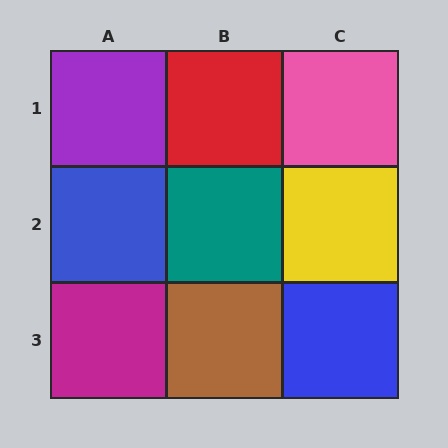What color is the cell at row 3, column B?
Brown.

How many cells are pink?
1 cell is pink.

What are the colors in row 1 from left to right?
Purple, red, pink.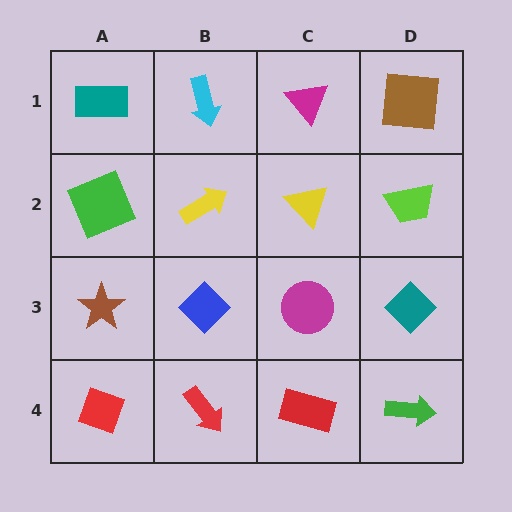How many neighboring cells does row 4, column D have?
2.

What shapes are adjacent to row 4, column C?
A magenta circle (row 3, column C), a red arrow (row 4, column B), a green arrow (row 4, column D).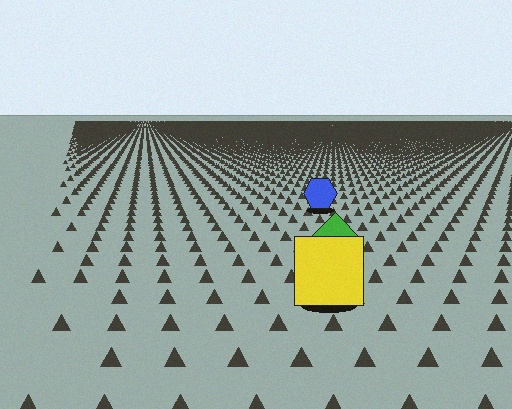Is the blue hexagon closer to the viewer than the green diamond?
No. The green diamond is closer — you can tell from the texture gradient: the ground texture is coarser near it.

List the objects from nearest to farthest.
From nearest to farthest: the yellow square, the green diamond, the blue hexagon.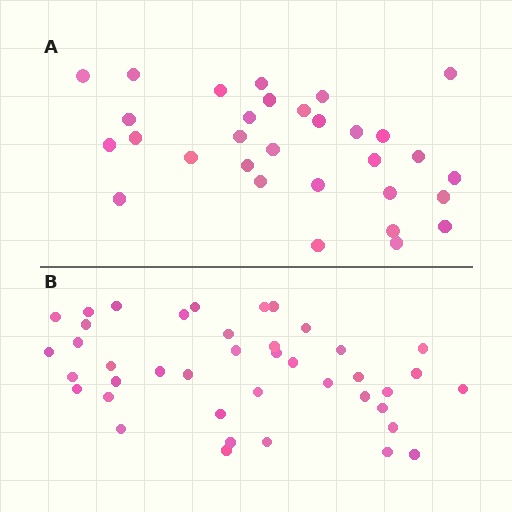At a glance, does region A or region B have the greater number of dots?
Region B (the bottom region) has more dots.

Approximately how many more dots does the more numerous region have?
Region B has roughly 10 or so more dots than region A.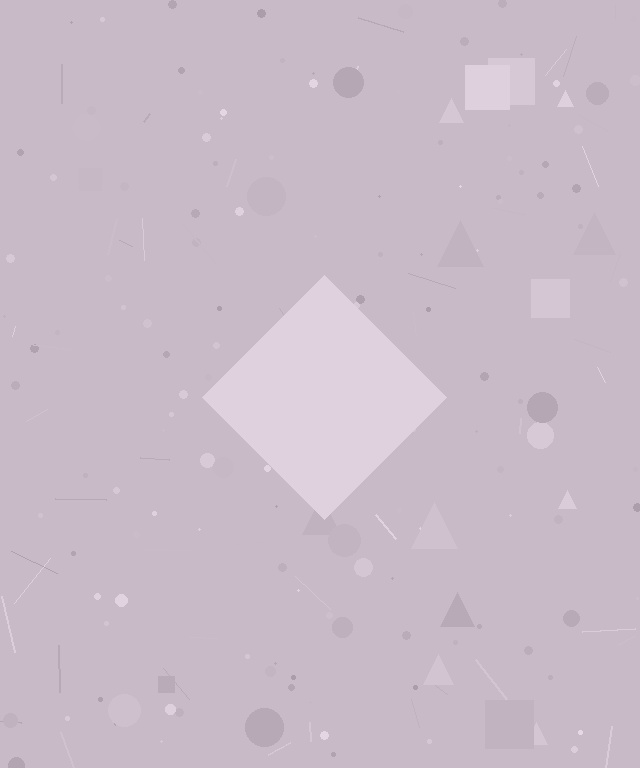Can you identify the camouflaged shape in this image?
The camouflaged shape is a diamond.